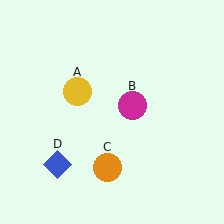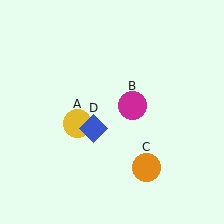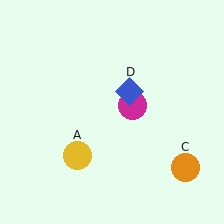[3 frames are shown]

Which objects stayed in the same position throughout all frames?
Magenta circle (object B) remained stationary.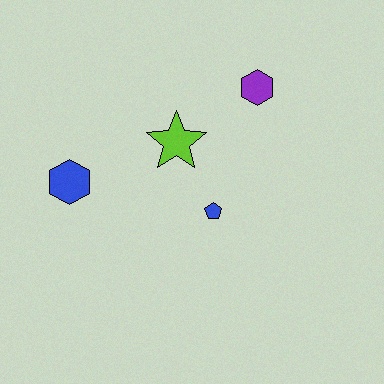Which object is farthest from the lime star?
The blue hexagon is farthest from the lime star.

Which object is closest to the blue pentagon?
The lime star is closest to the blue pentagon.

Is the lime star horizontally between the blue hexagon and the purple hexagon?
Yes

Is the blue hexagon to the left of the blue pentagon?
Yes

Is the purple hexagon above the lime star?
Yes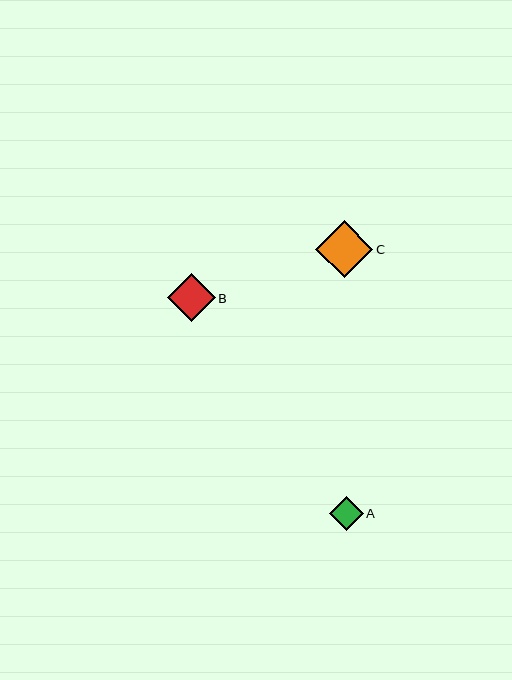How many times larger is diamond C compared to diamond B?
Diamond C is approximately 1.2 times the size of diamond B.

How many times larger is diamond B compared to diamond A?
Diamond B is approximately 1.4 times the size of diamond A.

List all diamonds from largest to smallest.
From largest to smallest: C, B, A.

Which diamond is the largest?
Diamond C is the largest with a size of approximately 57 pixels.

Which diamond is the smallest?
Diamond A is the smallest with a size of approximately 34 pixels.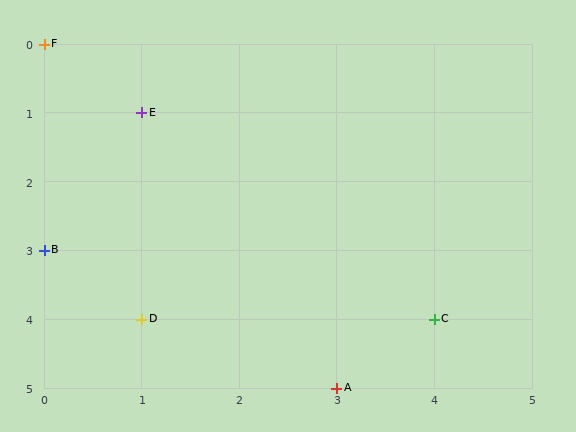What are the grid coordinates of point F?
Point F is at grid coordinates (0, 0).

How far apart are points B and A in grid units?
Points B and A are 3 columns and 2 rows apart (about 3.6 grid units diagonally).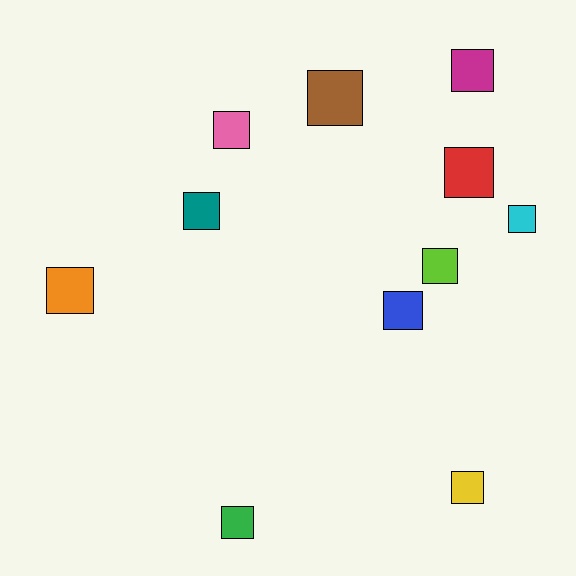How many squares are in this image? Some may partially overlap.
There are 11 squares.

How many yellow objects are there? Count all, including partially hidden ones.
There is 1 yellow object.